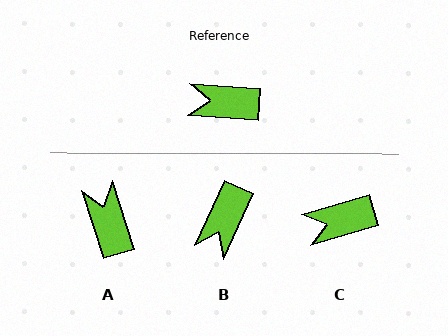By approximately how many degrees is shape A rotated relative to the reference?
Approximately 68 degrees clockwise.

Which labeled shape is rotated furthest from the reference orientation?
B, about 70 degrees away.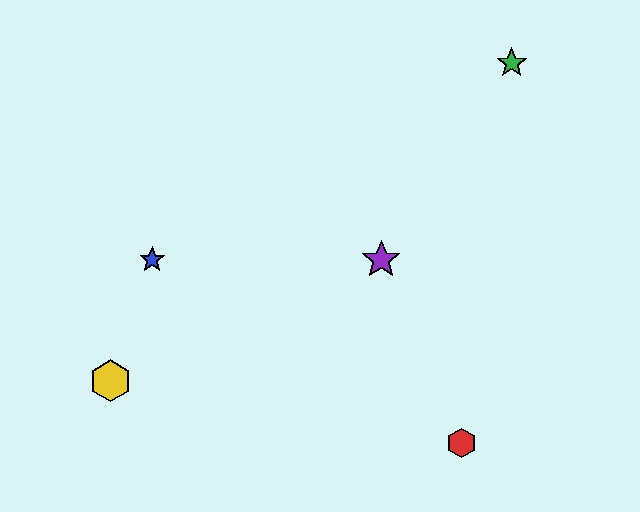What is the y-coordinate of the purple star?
The purple star is at y≈260.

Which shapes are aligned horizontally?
The blue star, the purple star are aligned horizontally.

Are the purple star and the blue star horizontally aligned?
Yes, both are at y≈260.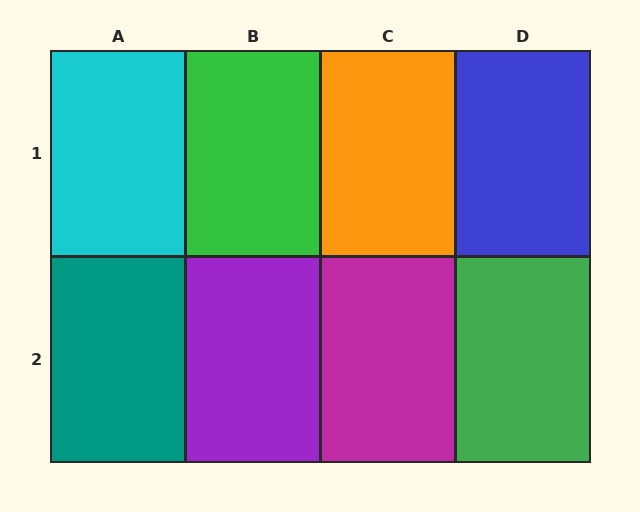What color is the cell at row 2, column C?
Magenta.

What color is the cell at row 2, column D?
Green.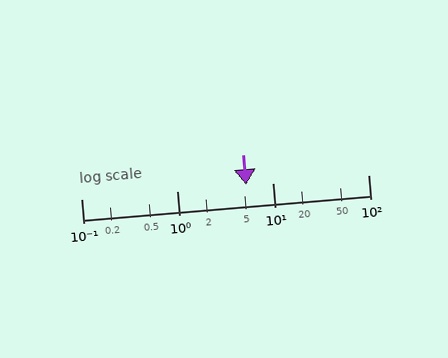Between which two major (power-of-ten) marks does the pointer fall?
The pointer is between 1 and 10.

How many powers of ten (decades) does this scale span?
The scale spans 3 decades, from 0.1 to 100.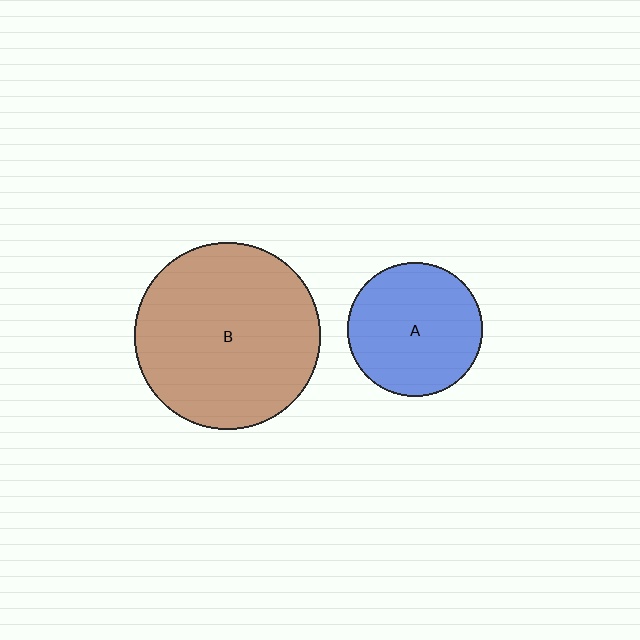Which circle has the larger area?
Circle B (brown).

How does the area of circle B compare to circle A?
Approximately 1.9 times.